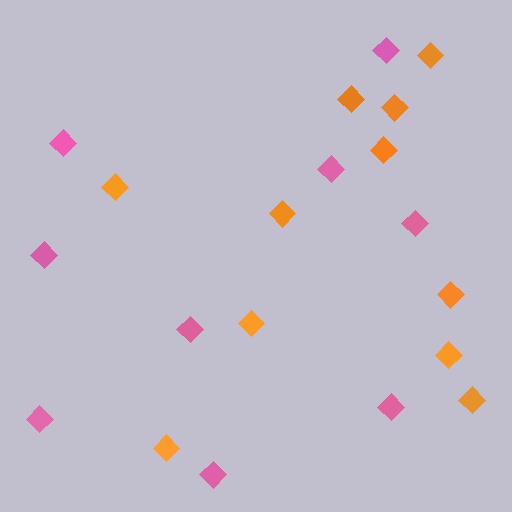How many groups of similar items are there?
There are 2 groups: one group of orange diamonds (11) and one group of pink diamonds (9).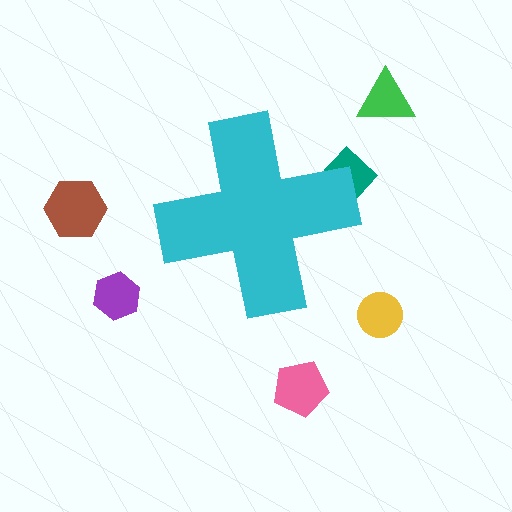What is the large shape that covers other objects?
A cyan cross.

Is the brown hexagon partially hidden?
No, the brown hexagon is fully visible.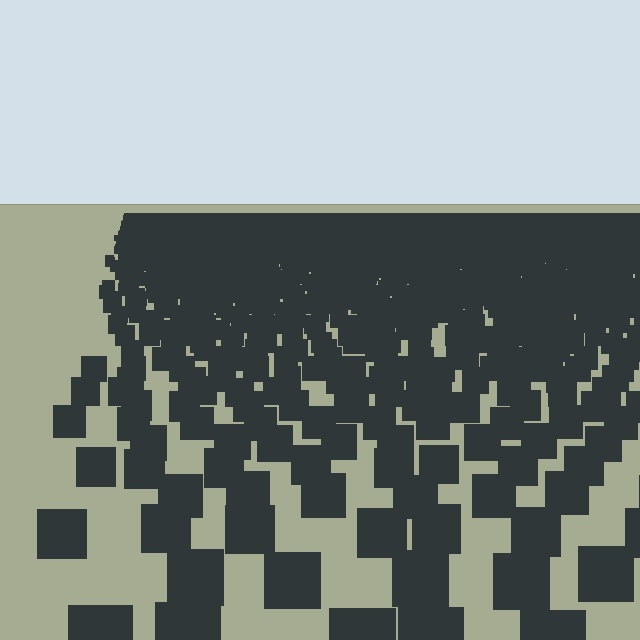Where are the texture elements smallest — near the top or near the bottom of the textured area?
Near the top.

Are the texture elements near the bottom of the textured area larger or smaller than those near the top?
Larger. Near the bottom, elements are closer to the viewer and appear at a bigger on-screen size.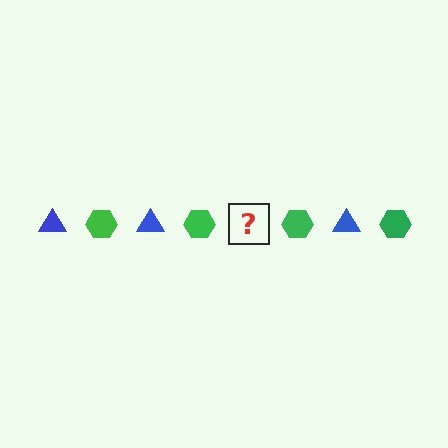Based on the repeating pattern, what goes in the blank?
The blank should be a blue triangle.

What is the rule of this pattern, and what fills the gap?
The rule is that the pattern alternates between blue triangle and green hexagon. The gap should be filled with a blue triangle.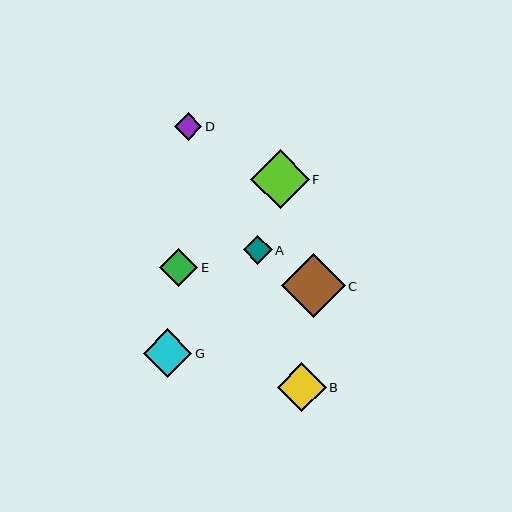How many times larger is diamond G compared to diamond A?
Diamond G is approximately 1.7 times the size of diamond A.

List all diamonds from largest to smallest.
From largest to smallest: C, F, B, G, E, A, D.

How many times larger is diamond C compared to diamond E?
Diamond C is approximately 1.7 times the size of diamond E.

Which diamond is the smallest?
Diamond D is the smallest with a size of approximately 28 pixels.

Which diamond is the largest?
Diamond C is the largest with a size of approximately 64 pixels.